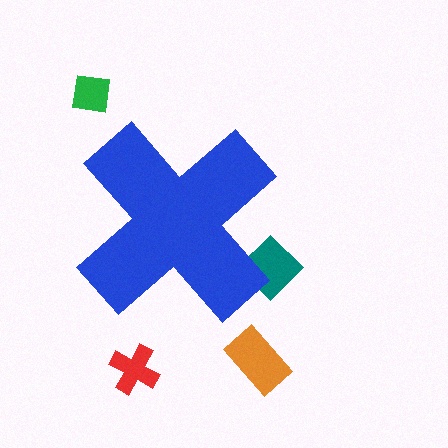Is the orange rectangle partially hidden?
No, the orange rectangle is fully visible.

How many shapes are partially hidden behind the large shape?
1 shape is partially hidden.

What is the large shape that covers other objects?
A blue cross.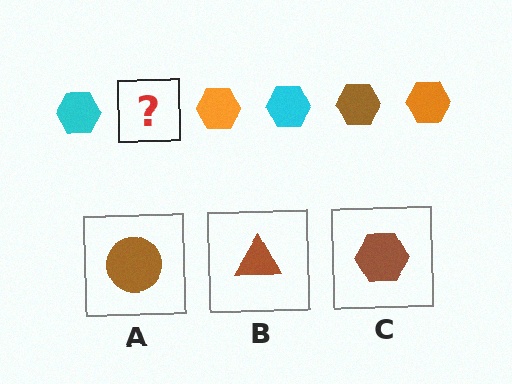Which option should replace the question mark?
Option C.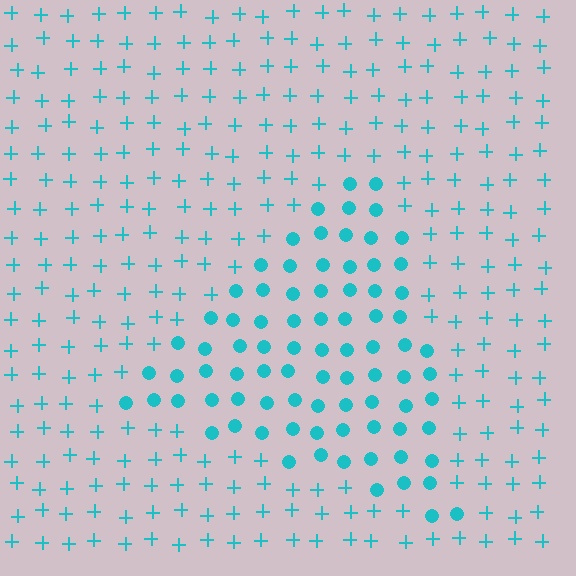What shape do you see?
I see a triangle.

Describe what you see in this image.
The image is filled with small cyan elements arranged in a uniform grid. A triangle-shaped region contains circles, while the surrounding area contains plus signs. The boundary is defined purely by the change in element shape.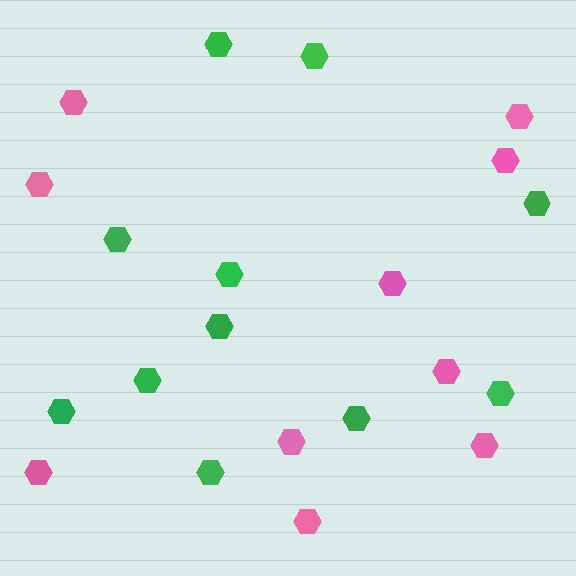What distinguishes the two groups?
There are 2 groups: one group of green hexagons (11) and one group of pink hexagons (10).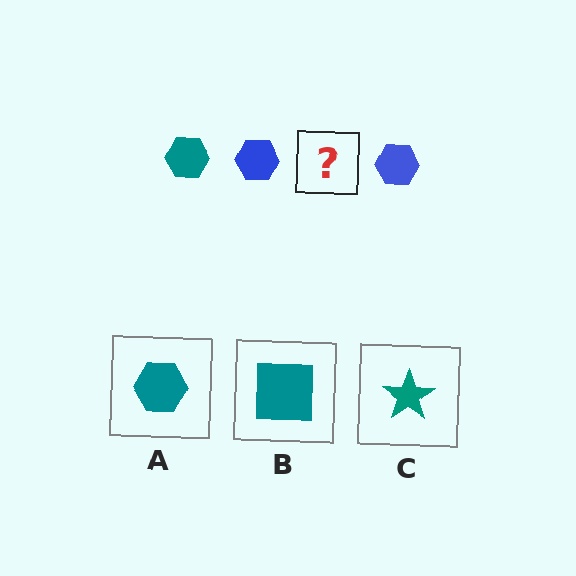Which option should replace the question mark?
Option A.